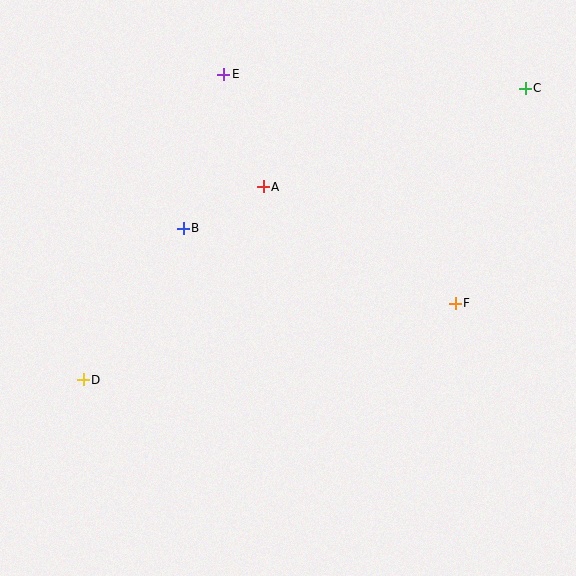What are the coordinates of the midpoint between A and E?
The midpoint between A and E is at (244, 131).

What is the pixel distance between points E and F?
The distance between E and F is 325 pixels.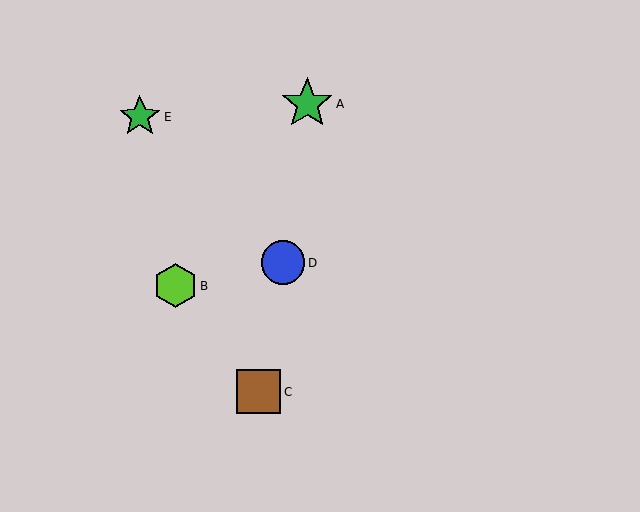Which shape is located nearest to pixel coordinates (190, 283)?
The lime hexagon (labeled B) at (175, 286) is nearest to that location.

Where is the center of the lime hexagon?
The center of the lime hexagon is at (175, 286).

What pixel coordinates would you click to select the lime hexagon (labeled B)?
Click at (175, 286) to select the lime hexagon B.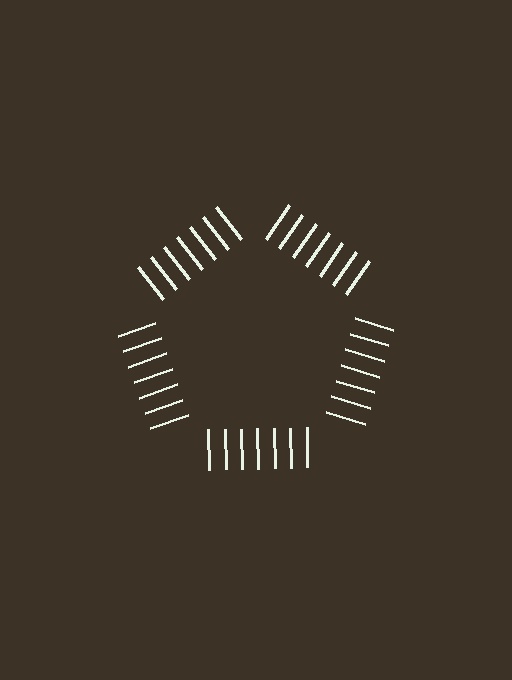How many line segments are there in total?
35 — 7 along each of the 5 edges.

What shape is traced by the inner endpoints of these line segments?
An illusory pentagon — the line segments terminate on its edges but no continuous stroke is drawn.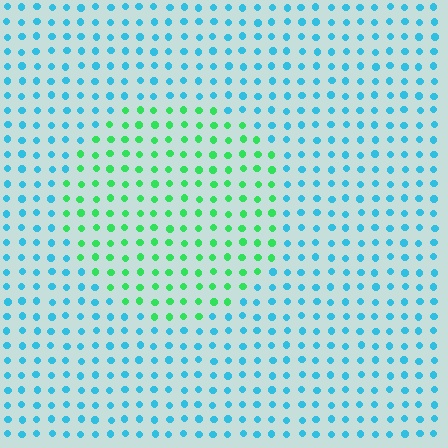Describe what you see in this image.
The image is filled with small cyan elements in a uniform arrangement. A circle-shaped region is visible where the elements are tinted to a slightly different hue, forming a subtle color boundary.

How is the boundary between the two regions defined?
The boundary is defined purely by a slight shift in hue (about 58 degrees). Spacing, size, and orientation are identical on both sides.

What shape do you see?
I see a circle.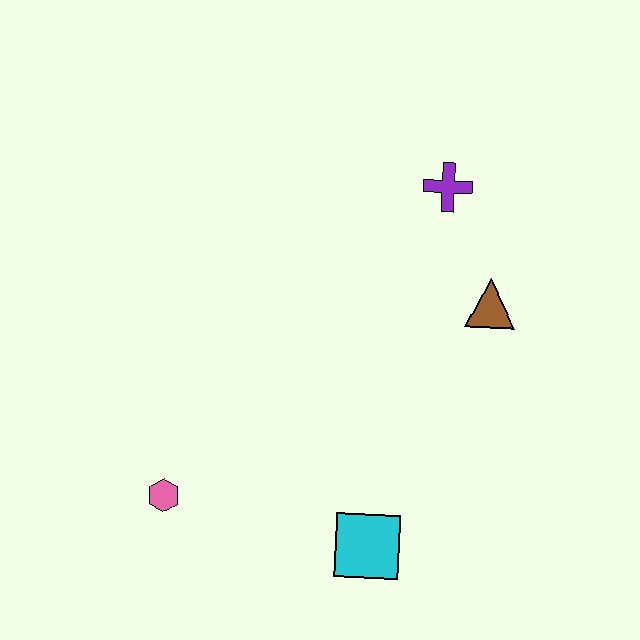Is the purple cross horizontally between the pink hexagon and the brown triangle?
Yes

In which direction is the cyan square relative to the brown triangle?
The cyan square is below the brown triangle.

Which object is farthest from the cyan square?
The purple cross is farthest from the cyan square.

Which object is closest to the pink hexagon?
The cyan square is closest to the pink hexagon.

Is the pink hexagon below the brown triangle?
Yes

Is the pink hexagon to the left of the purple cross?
Yes